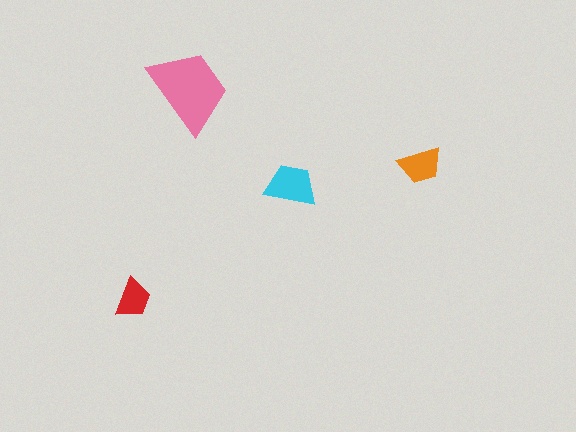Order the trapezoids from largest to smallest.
the pink one, the cyan one, the orange one, the red one.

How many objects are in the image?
There are 4 objects in the image.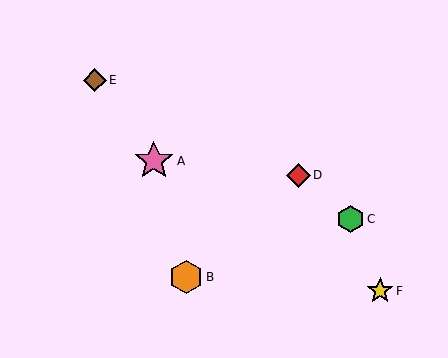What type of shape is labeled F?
Shape F is a yellow star.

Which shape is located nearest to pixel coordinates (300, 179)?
The red diamond (labeled D) at (298, 175) is nearest to that location.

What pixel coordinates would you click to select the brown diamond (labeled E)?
Click at (95, 80) to select the brown diamond E.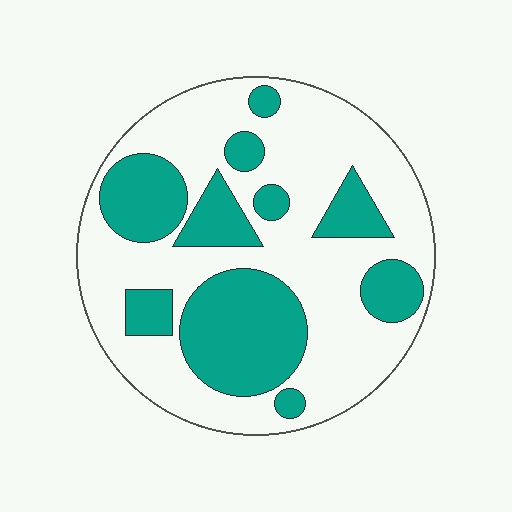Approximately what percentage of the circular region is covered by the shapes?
Approximately 35%.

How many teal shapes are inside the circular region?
10.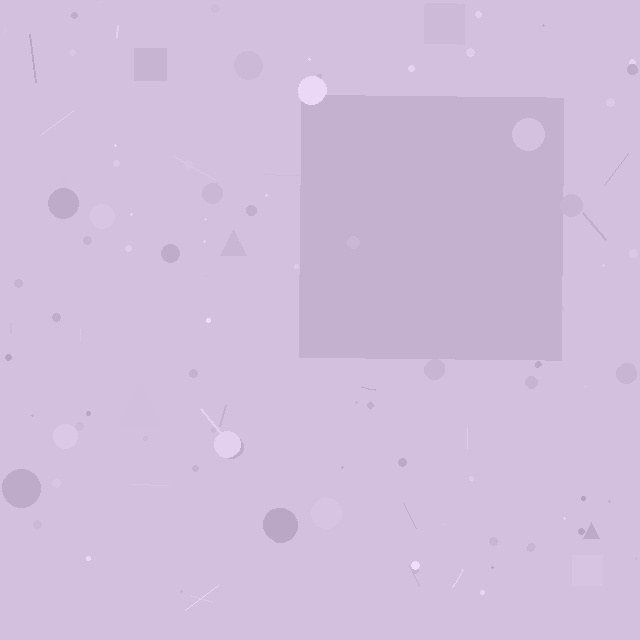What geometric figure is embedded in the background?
A square is embedded in the background.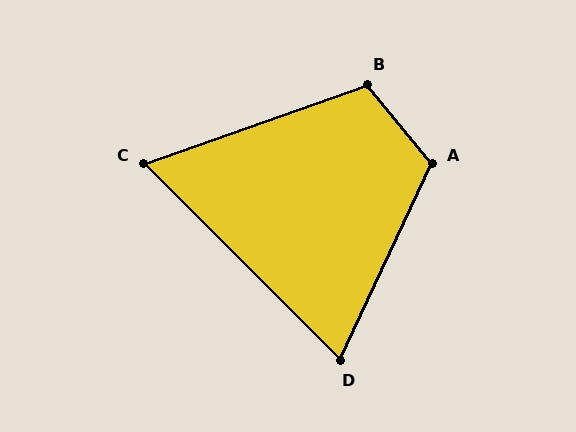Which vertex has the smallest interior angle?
C, at approximately 64 degrees.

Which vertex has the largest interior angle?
A, at approximately 116 degrees.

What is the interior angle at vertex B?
Approximately 110 degrees (obtuse).